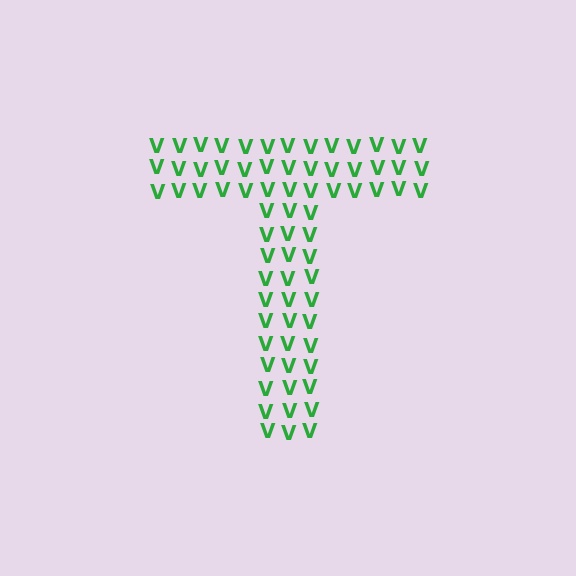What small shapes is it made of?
It is made of small letter V's.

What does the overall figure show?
The overall figure shows the letter T.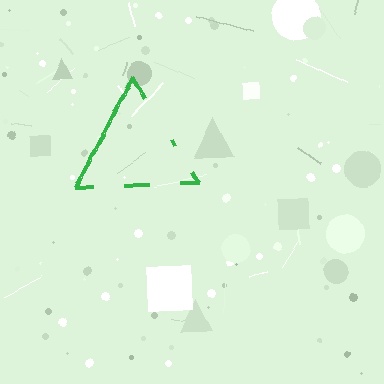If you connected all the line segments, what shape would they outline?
They would outline a triangle.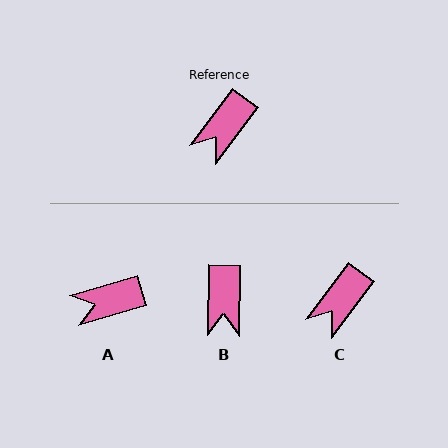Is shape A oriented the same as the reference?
No, it is off by about 37 degrees.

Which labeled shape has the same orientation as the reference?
C.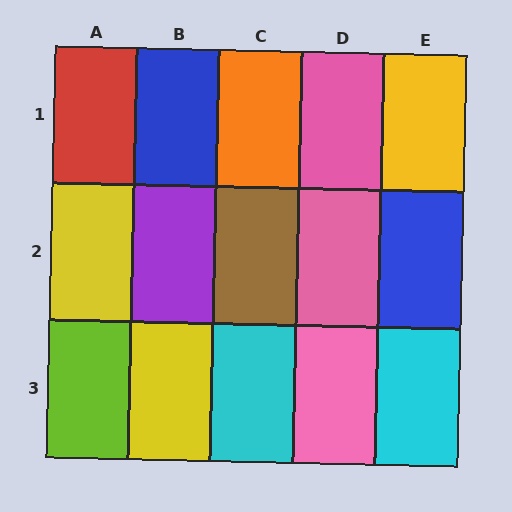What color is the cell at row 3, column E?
Cyan.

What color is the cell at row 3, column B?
Yellow.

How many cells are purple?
1 cell is purple.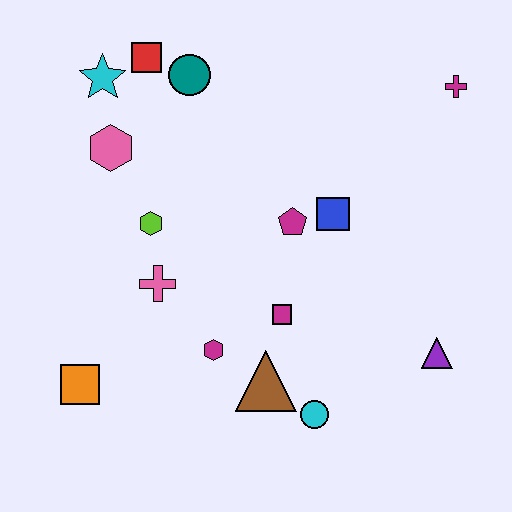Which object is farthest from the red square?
The purple triangle is farthest from the red square.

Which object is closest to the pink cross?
The lime hexagon is closest to the pink cross.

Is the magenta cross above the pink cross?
Yes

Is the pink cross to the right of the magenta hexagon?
No